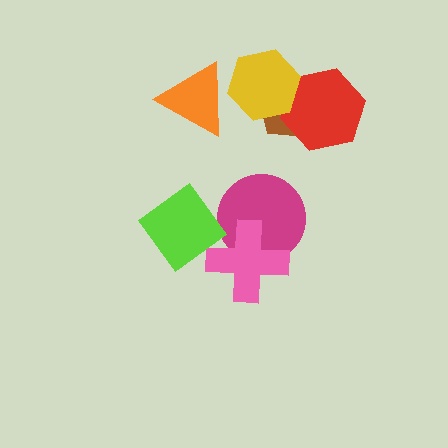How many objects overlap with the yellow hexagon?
3 objects overlap with the yellow hexagon.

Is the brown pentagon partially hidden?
Yes, it is partially covered by another shape.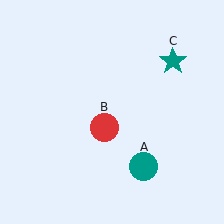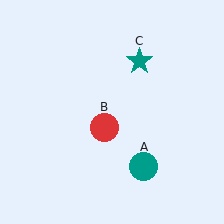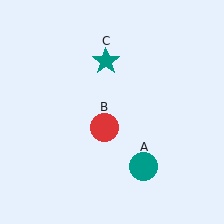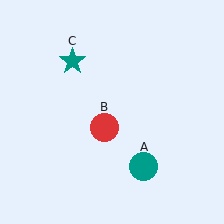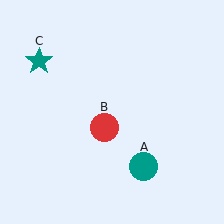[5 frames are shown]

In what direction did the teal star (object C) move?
The teal star (object C) moved left.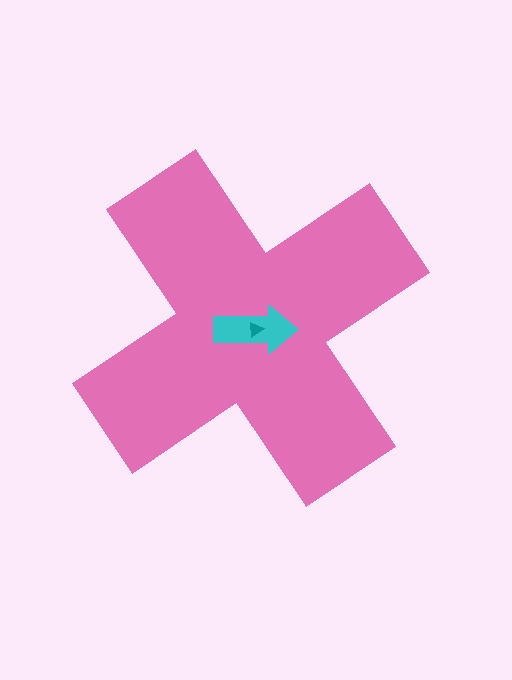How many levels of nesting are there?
3.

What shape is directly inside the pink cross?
The cyan arrow.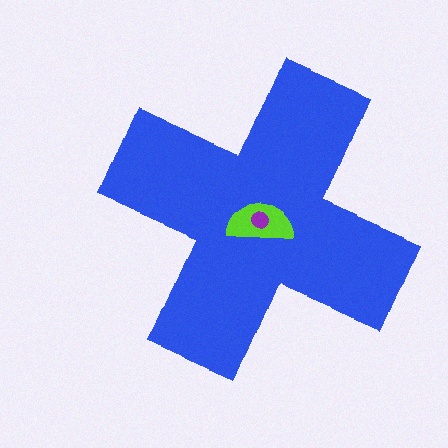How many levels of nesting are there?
3.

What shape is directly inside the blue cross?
The lime semicircle.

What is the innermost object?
The purple circle.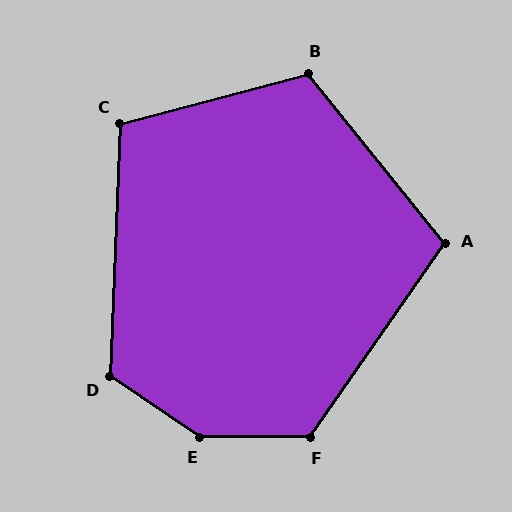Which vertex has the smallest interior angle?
A, at approximately 106 degrees.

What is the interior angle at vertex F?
Approximately 124 degrees (obtuse).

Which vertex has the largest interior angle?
E, at approximately 146 degrees.